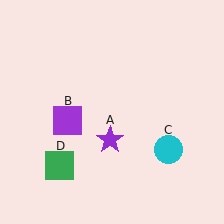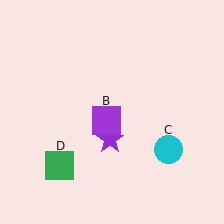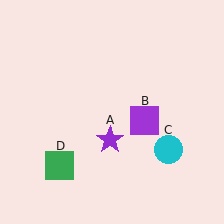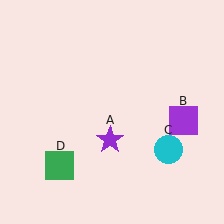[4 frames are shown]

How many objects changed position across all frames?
1 object changed position: purple square (object B).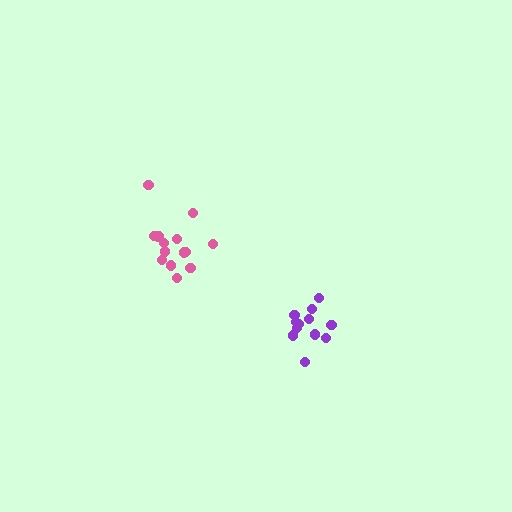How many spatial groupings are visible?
There are 2 spatial groupings.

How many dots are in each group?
Group 1: 14 dots, Group 2: 12 dots (26 total).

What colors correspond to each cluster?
The clusters are colored: pink, purple.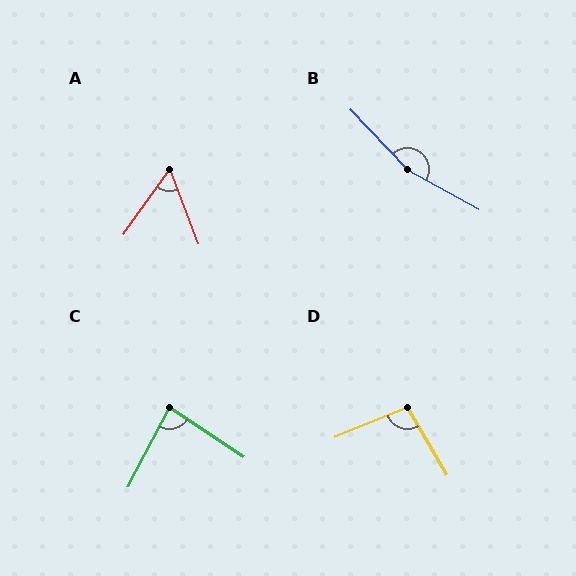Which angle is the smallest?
A, at approximately 57 degrees.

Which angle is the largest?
B, at approximately 163 degrees.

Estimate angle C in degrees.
Approximately 84 degrees.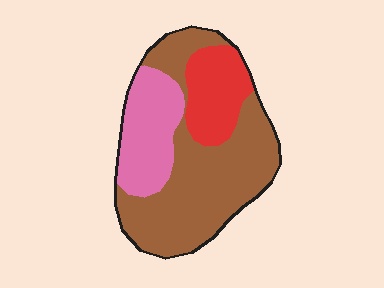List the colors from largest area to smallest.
From largest to smallest: brown, pink, red.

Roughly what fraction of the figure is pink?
Pink takes up about one quarter (1/4) of the figure.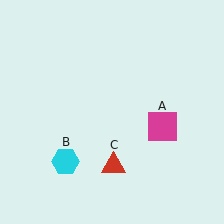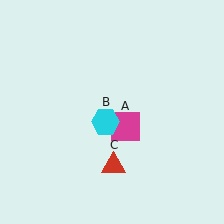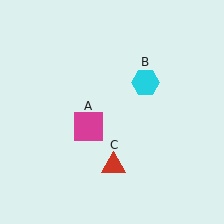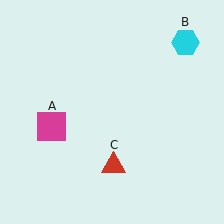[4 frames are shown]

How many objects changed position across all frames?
2 objects changed position: magenta square (object A), cyan hexagon (object B).